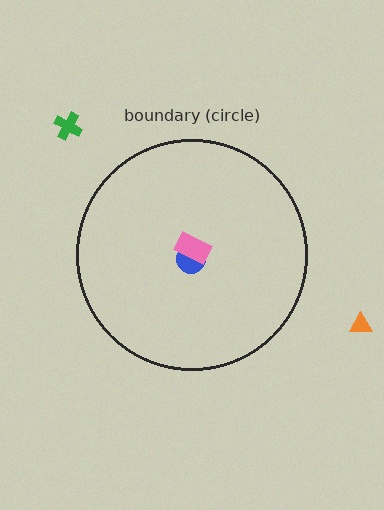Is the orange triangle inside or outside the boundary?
Outside.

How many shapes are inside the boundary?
2 inside, 2 outside.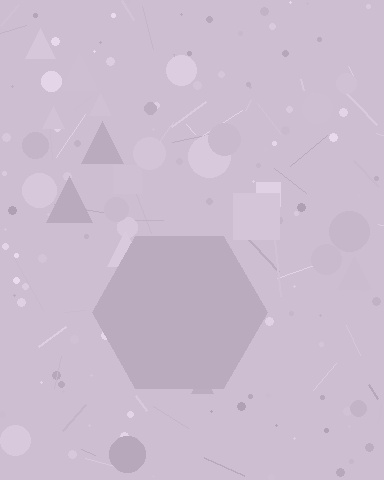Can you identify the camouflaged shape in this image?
The camouflaged shape is a hexagon.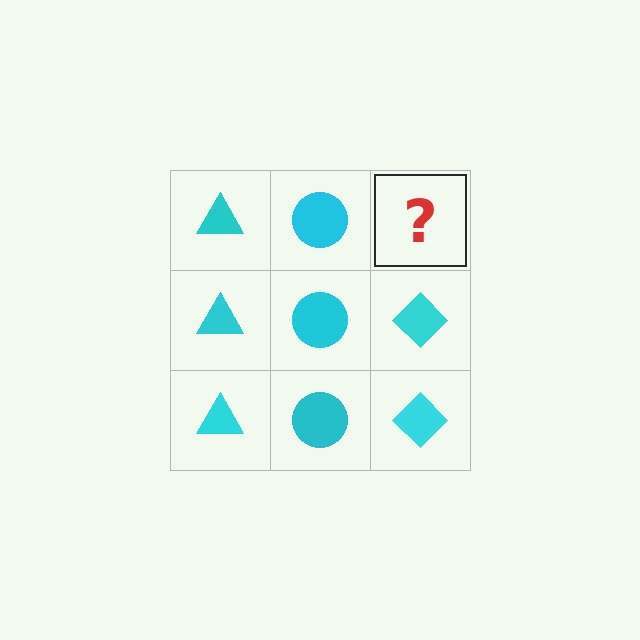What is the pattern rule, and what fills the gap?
The rule is that each column has a consistent shape. The gap should be filled with a cyan diamond.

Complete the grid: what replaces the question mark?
The question mark should be replaced with a cyan diamond.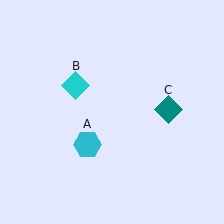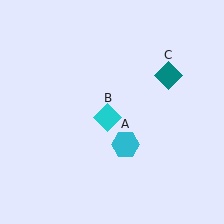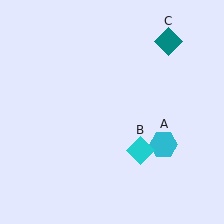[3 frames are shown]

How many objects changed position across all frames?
3 objects changed position: cyan hexagon (object A), cyan diamond (object B), teal diamond (object C).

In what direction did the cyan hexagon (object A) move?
The cyan hexagon (object A) moved right.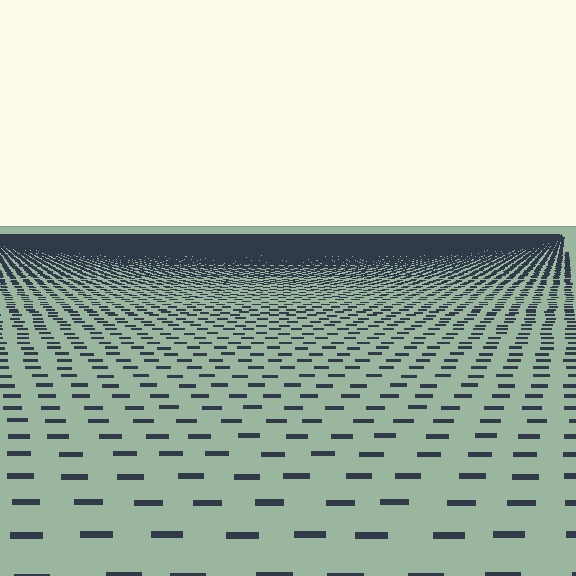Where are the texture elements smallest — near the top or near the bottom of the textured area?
Near the top.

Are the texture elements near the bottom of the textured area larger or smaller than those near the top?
Larger. Near the bottom, elements are closer to the viewer and appear at a bigger on-screen size.